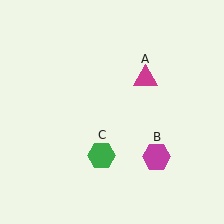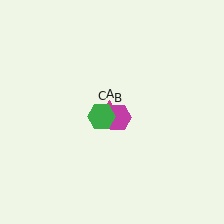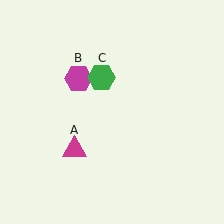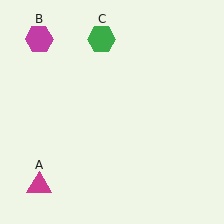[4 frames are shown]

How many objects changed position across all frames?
3 objects changed position: magenta triangle (object A), magenta hexagon (object B), green hexagon (object C).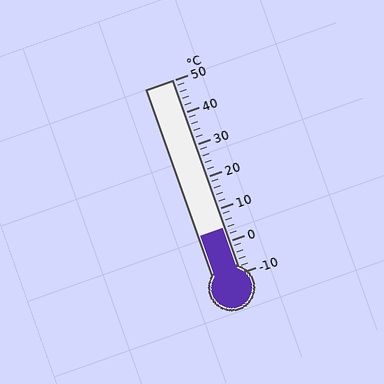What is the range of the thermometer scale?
The thermometer scale ranges from -10°C to 50°C.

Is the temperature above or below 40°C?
The temperature is below 40°C.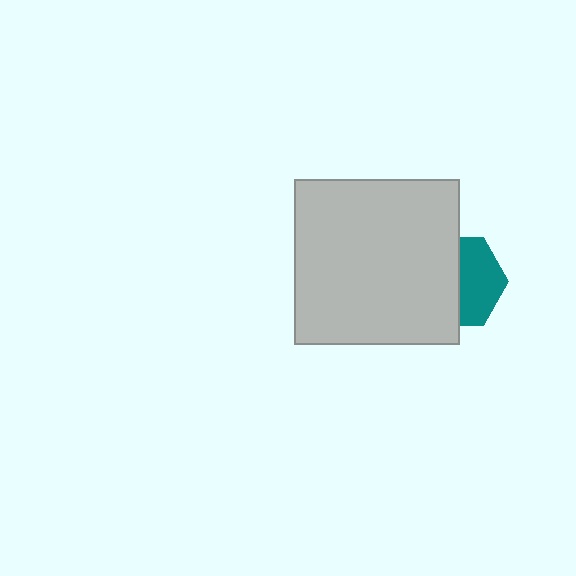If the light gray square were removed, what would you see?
You would see the complete teal hexagon.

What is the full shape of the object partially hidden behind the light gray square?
The partially hidden object is a teal hexagon.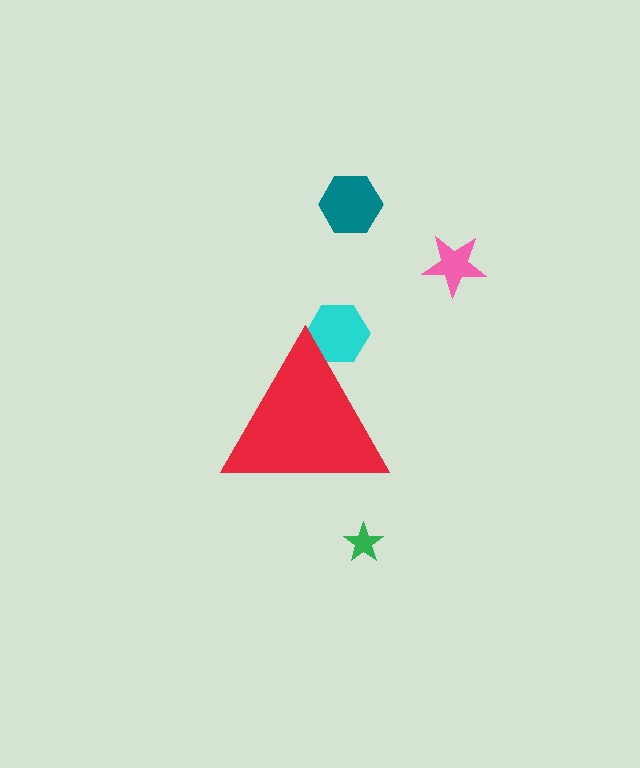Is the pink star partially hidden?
No, the pink star is fully visible.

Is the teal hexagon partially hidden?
No, the teal hexagon is fully visible.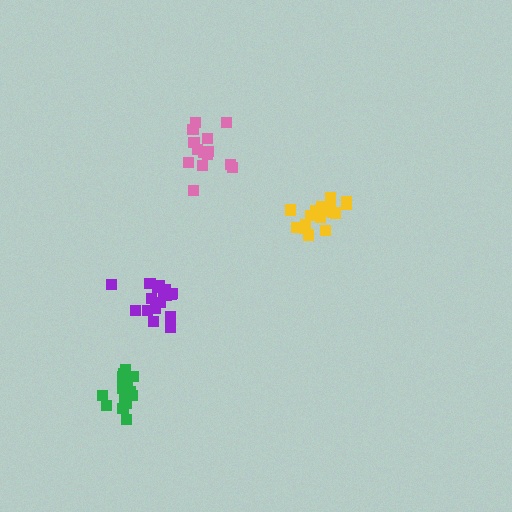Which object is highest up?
The pink cluster is topmost.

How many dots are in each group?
Group 1: 17 dots, Group 2: 14 dots, Group 3: 15 dots, Group 4: 17 dots (63 total).